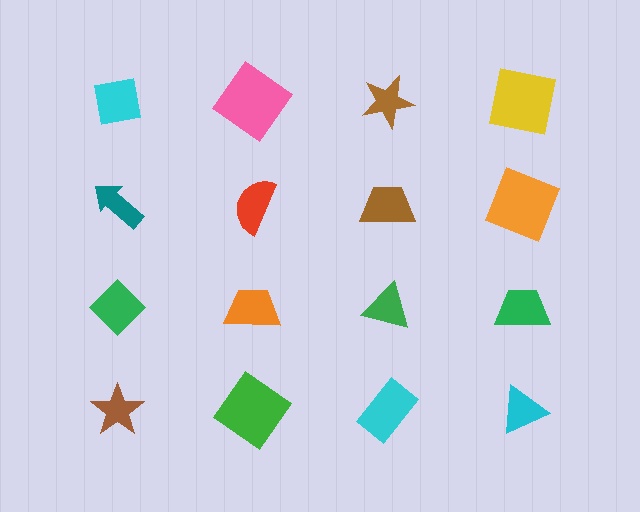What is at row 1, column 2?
A pink diamond.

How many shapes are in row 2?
4 shapes.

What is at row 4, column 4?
A cyan triangle.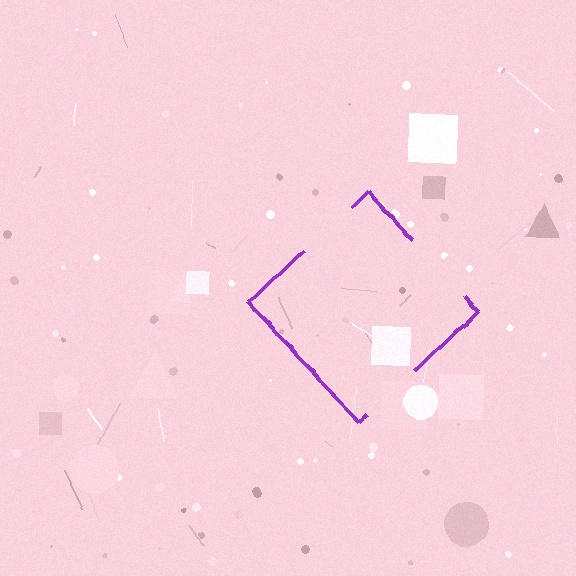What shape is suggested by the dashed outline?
The dashed outline suggests a diamond.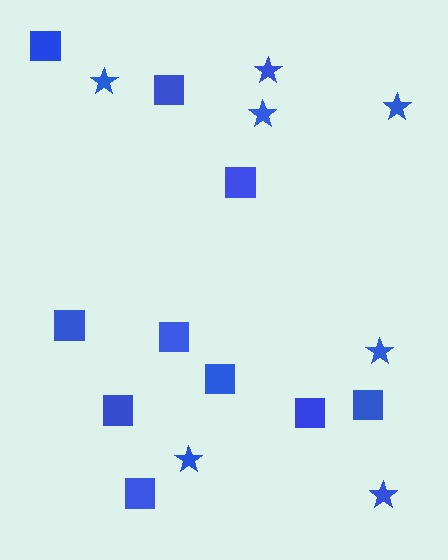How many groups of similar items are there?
There are 2 groups: one group of stars (7) and one group of squares (10).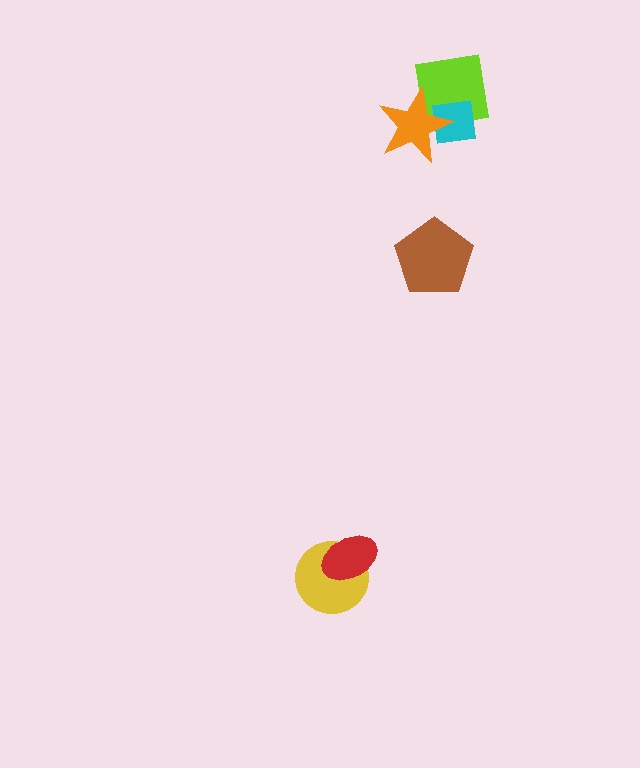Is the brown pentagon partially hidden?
No, no other shape covers it.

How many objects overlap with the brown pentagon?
0 objects overlap with the brown pentagon.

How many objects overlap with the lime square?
2 objects overlap with the lime square.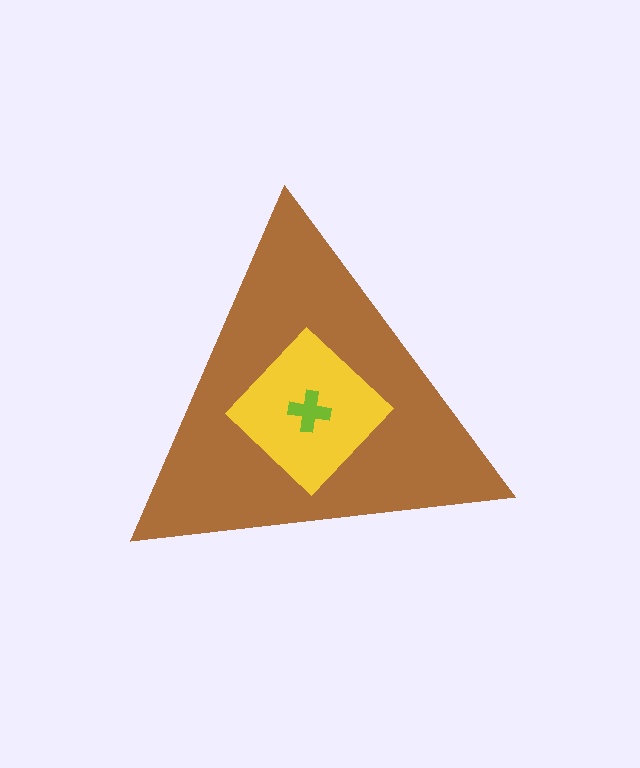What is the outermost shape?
The brown triangle.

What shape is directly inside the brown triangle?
The yellow diamond.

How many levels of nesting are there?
3.